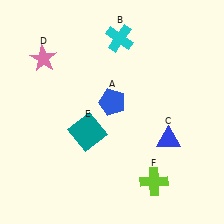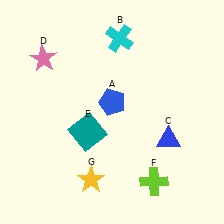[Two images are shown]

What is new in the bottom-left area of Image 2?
A yellow star (G) was added in the bottom-left area of Image 2.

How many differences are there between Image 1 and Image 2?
There is 1 difference between the two images.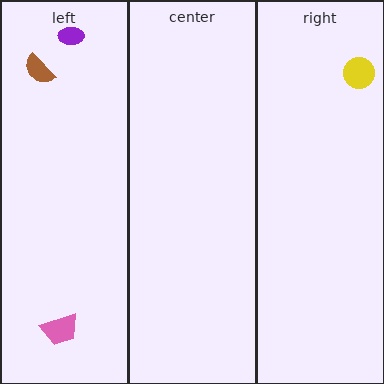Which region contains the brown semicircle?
The left region.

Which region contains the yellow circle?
The right region.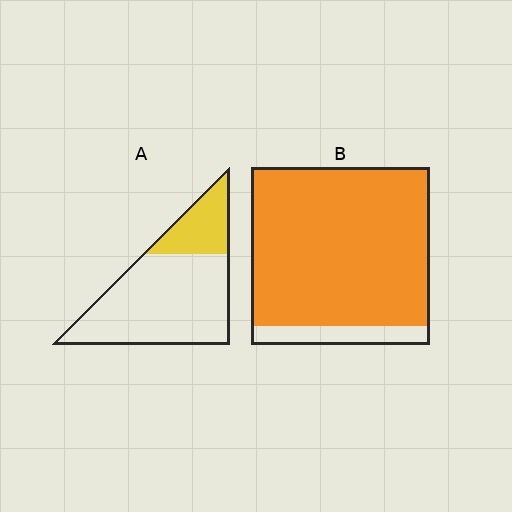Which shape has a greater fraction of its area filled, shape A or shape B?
Shape B.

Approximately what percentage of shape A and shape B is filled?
A is approximately 25% and B is approximately 90%.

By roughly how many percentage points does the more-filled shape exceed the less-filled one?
By roughly 65 percentage points (B over A).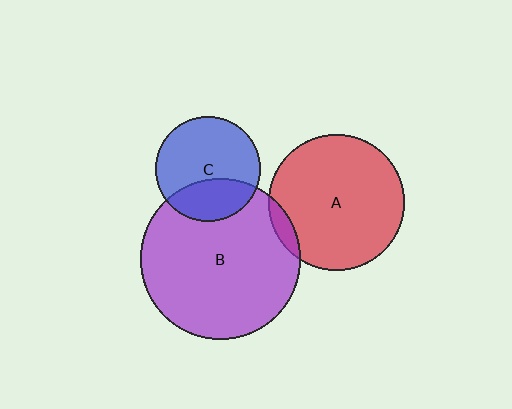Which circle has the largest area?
Circle B (purple).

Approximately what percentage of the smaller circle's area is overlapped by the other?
Approximately 30%.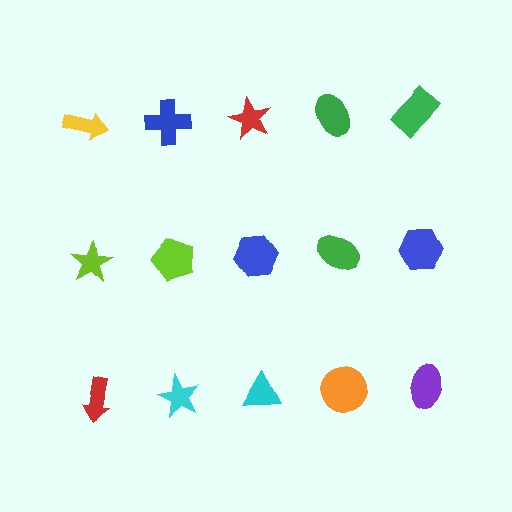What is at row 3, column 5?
A purple ellipse.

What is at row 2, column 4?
A green ellipse.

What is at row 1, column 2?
A blue cross.